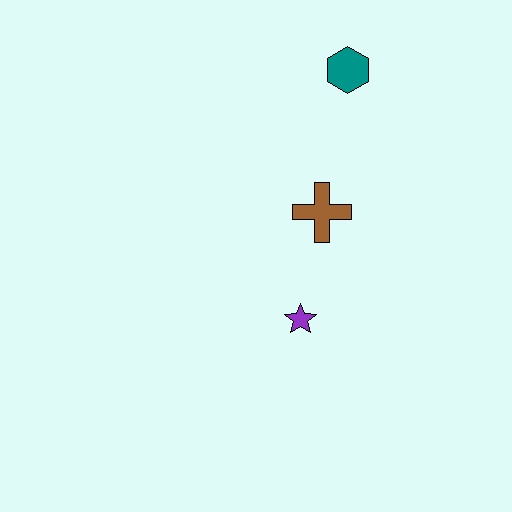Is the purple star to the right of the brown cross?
No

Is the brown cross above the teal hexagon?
No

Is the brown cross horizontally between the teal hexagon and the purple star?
Yes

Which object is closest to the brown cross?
The purple star is closest to the brown cross.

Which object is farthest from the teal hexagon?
The purple star is farthest from the teal hexagon.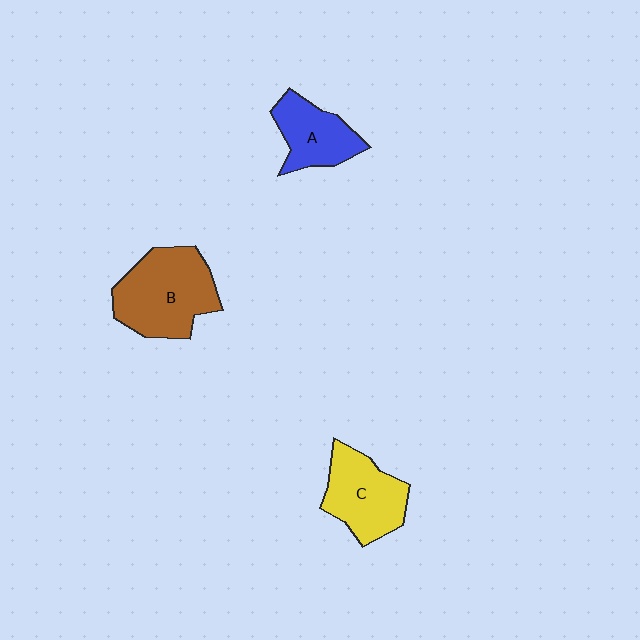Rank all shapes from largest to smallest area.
From largest to smallest: B (brown), C (yellow), A (blue).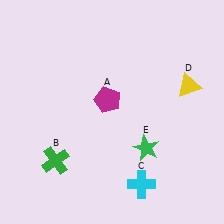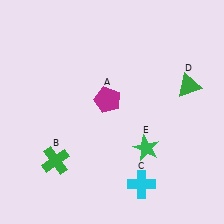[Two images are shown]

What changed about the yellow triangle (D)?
In Image 1, D is yellow. In Image 2, it changed to green.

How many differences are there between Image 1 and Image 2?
There is 1 difference between the two images.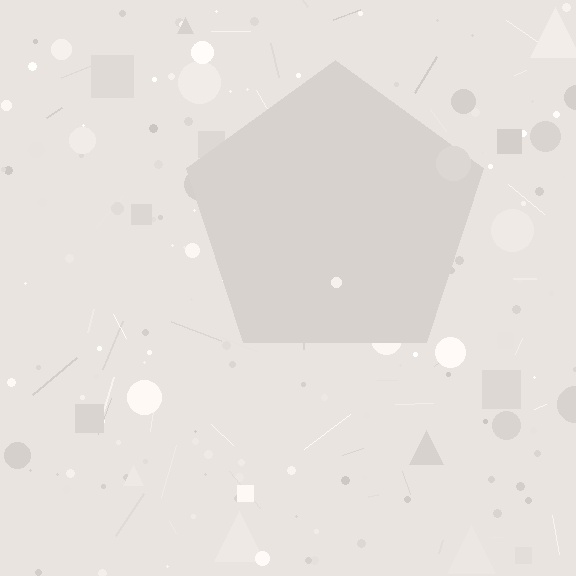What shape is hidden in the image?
A pentagon is hidden in the image.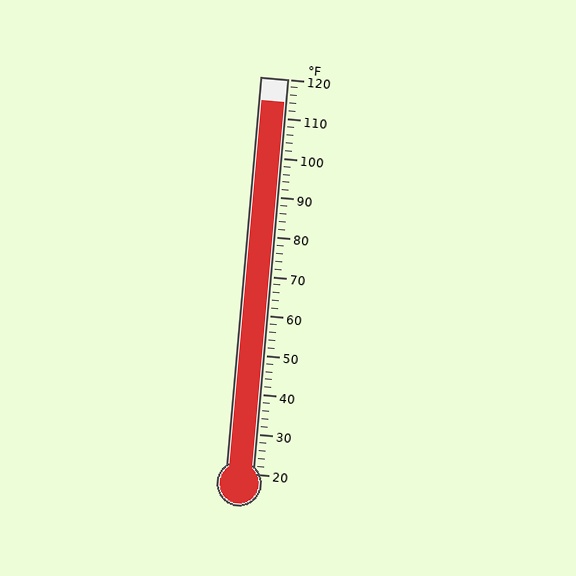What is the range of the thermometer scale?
The thermometer scale ranges from 20°F to 120°F.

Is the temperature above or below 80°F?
The temperature is above 80°F.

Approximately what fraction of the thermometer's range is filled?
The thermometer is filled to approximately 95% of its range.